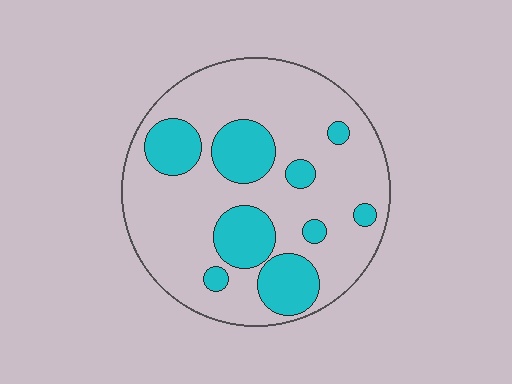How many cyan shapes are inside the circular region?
9.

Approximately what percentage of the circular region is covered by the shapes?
Approximately 25%.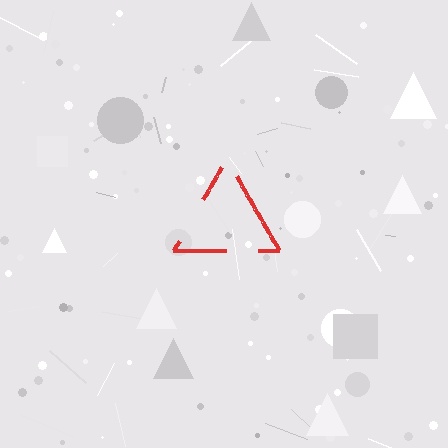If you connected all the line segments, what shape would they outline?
They would outline a triangle.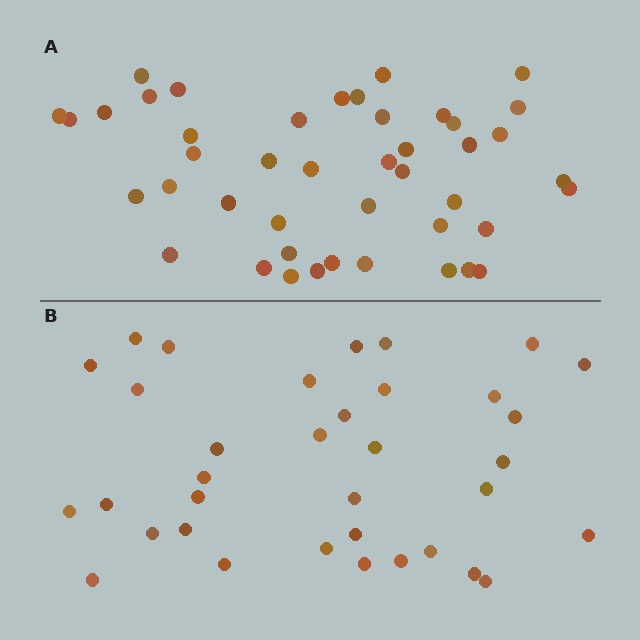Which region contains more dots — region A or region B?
Region A (the top region) has more dots.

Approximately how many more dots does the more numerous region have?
Region A has roughly 8 or so more dots than region B.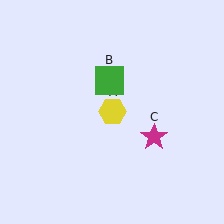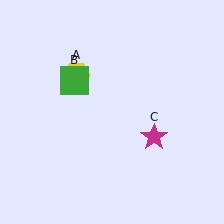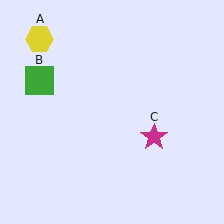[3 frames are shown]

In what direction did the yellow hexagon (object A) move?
The yellow hexagon (object A) moved up and to the left.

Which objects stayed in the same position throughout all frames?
Magenta star (object C) remained stationary.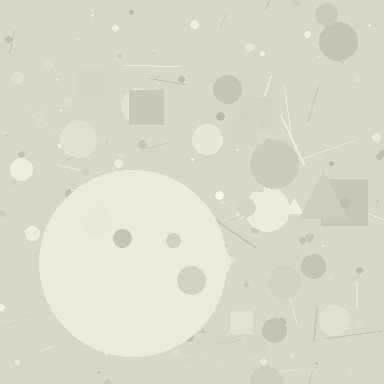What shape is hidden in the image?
A circle is hidden in the image.